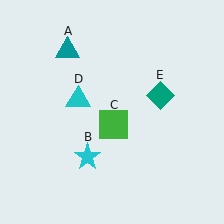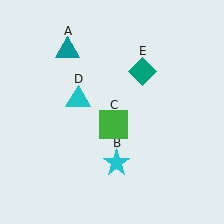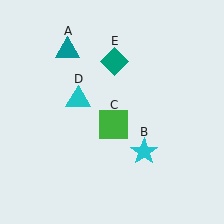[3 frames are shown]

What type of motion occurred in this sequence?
The cyan star (object B), teal diamond (object E) rotated counterclockwise around the center of the scene.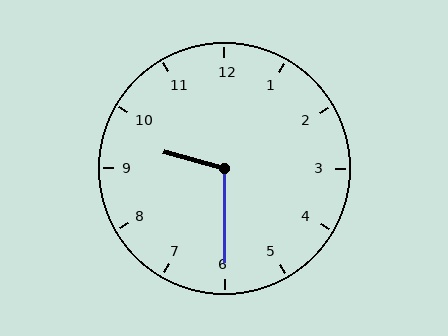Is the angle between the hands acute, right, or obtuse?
It is obtuse.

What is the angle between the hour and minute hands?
Approximately 105 degrees.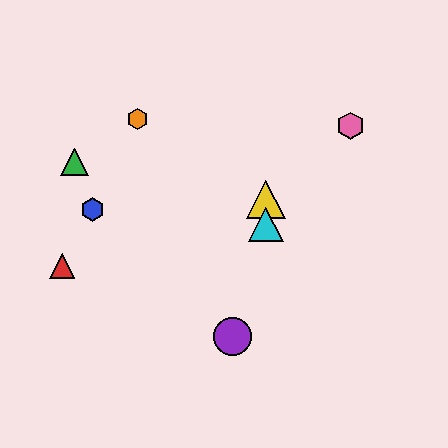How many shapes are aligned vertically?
2 shapes (the yellow triangle, the cyan triangle) are aligned vertically.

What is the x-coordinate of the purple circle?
The purple circle is at x≈233.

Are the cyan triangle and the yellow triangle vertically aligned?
Yes, both are at x≈266.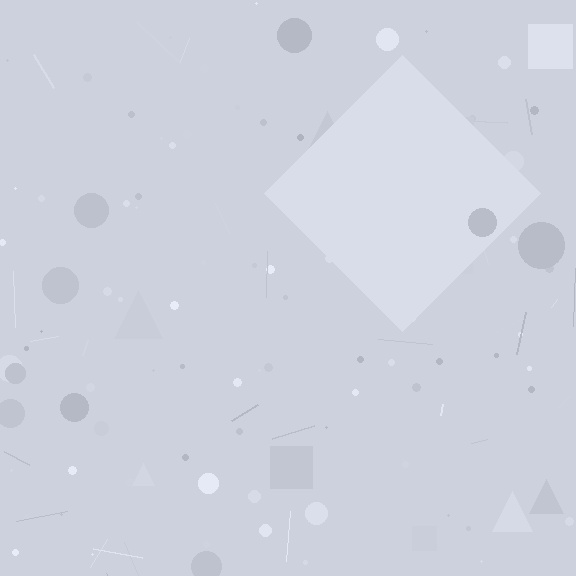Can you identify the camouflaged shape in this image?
The camouflaged shape is a diamond.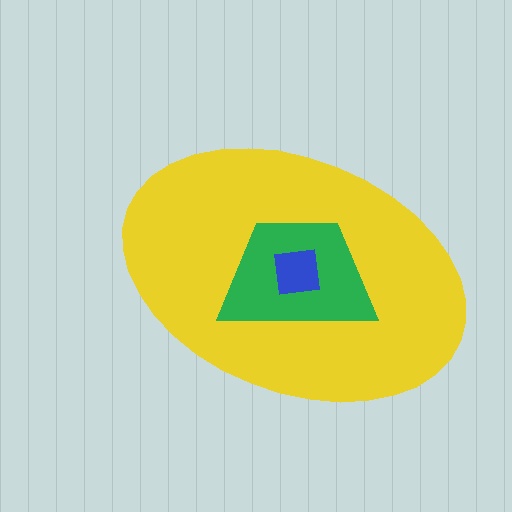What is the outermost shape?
The yellow ellipse.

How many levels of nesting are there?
3.